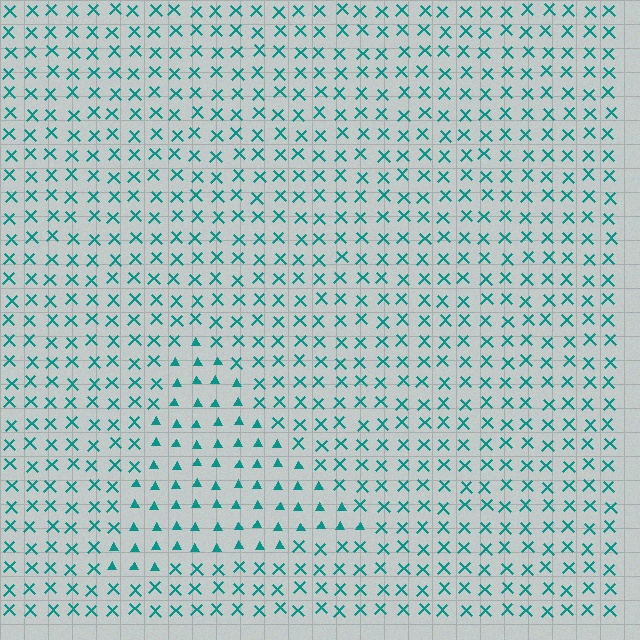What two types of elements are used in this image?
The image uses triangles inside the triangle region and X marks outside it.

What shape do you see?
I see a triangle.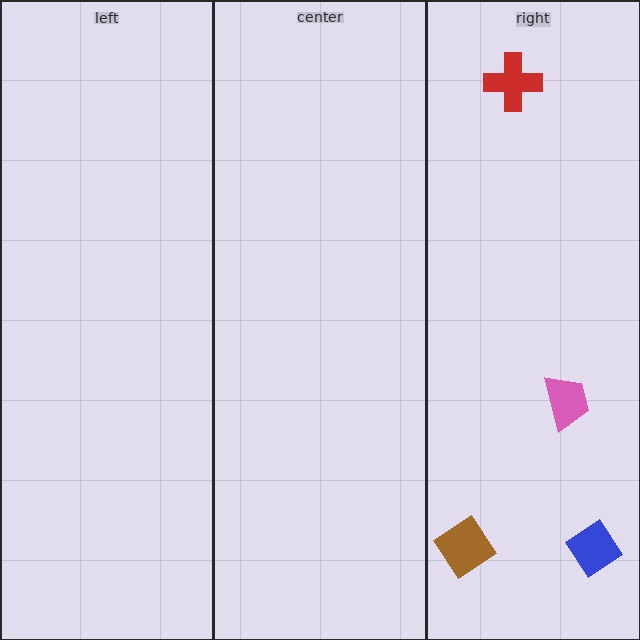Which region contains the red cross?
The right region.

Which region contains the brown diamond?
The right region.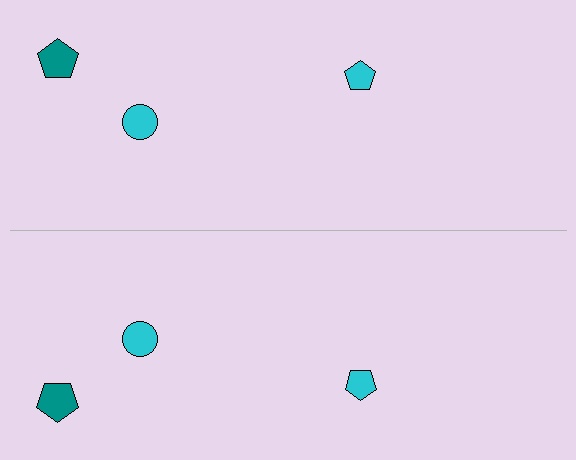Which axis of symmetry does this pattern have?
The pattern has a horizontal axis of symmetry running through the center of the image.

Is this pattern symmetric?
Yes, this pattern has bilateral (reflection) symmetry.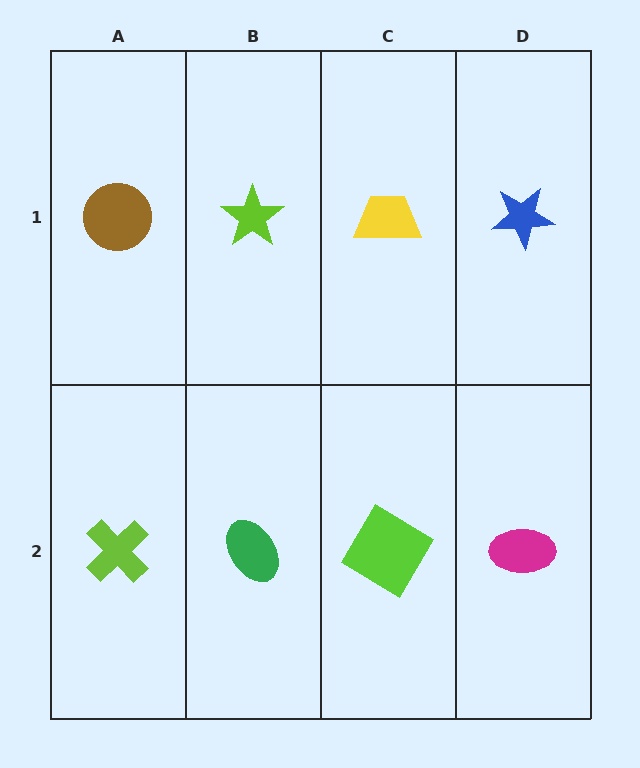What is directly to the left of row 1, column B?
A brown circle.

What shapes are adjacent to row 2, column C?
A yellow trapezoid (row 1, column C), a green ellipse (row 2, column B), a magenta ellipse (row 2, column D).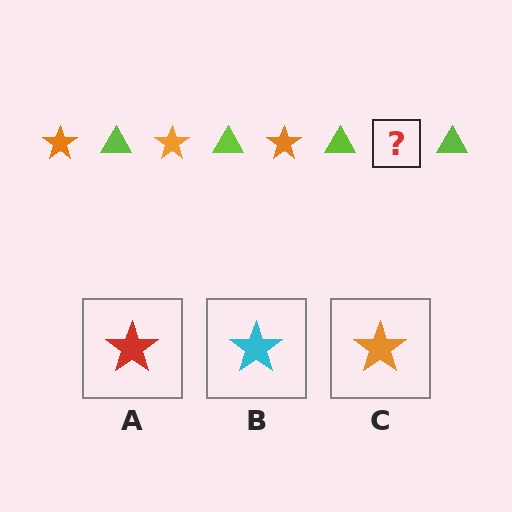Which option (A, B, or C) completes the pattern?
C.